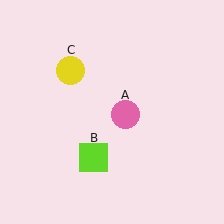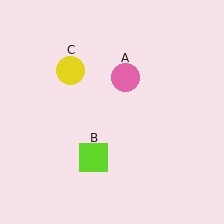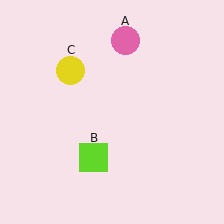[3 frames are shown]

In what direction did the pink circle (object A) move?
The pink circle (object A) moved up.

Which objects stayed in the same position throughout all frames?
Lime square (object B) and yellow circle (object C) remained stationary.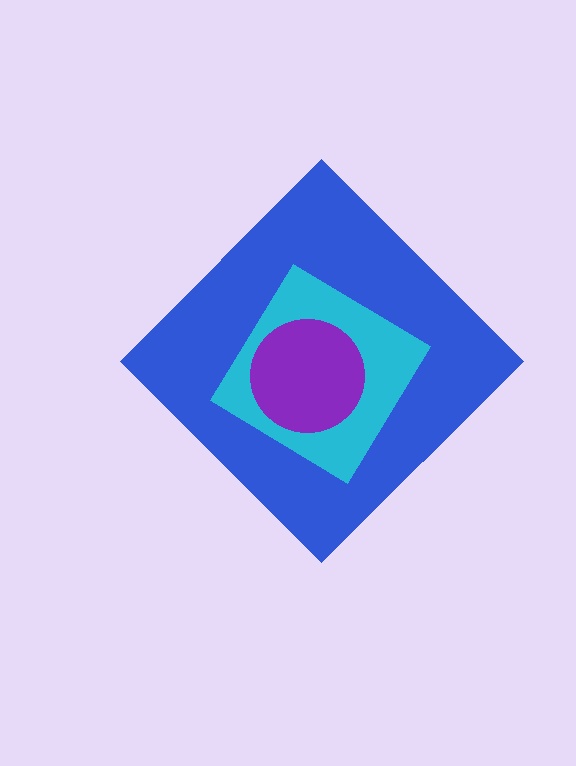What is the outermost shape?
The blue diamond.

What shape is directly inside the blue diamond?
The cyan diamond.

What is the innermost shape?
The purple circle.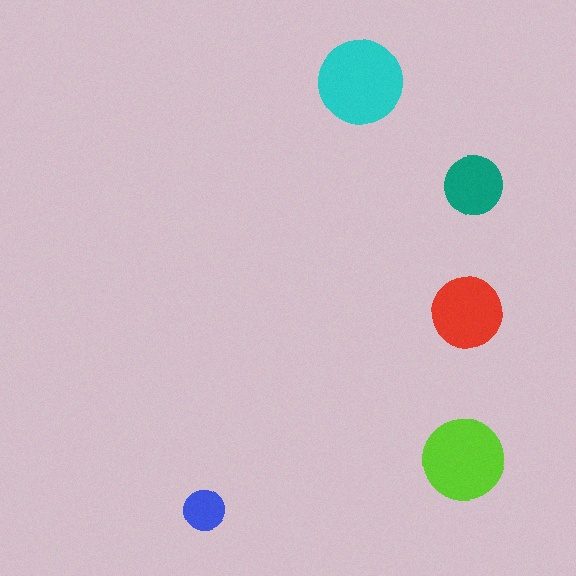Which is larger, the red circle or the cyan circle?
The cyan one.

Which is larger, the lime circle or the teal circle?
The lime one.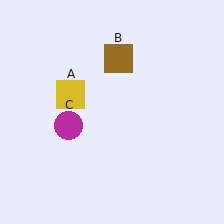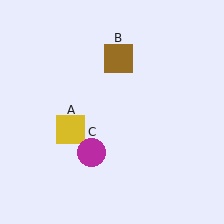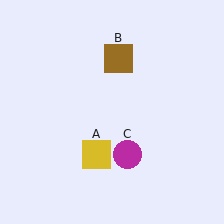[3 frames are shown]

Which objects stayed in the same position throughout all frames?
Brown square (object B) remained stationary.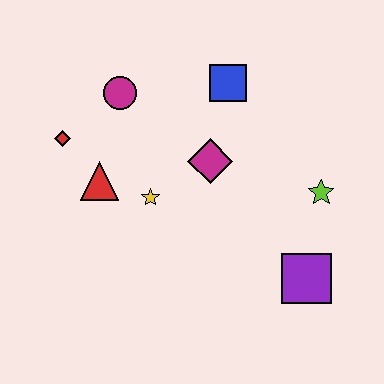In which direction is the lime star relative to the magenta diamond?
The lime star is to the right of the magenta diamond.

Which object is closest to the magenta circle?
The red diamond is closest to the magenta circle.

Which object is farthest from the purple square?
The red diamond is farthest from the purple square.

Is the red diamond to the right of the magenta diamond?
No